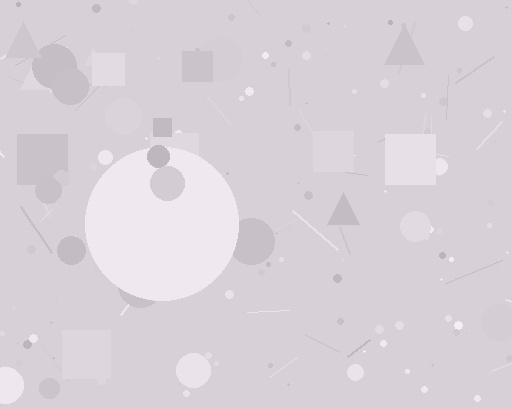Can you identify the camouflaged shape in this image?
The camouflaged shape is a circle.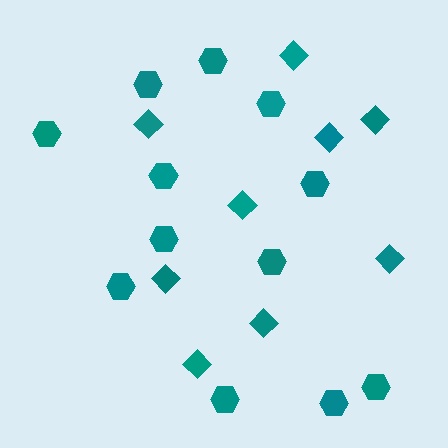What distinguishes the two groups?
There are 2 groups: one group of hexagons (12) and one group of diamonds (9).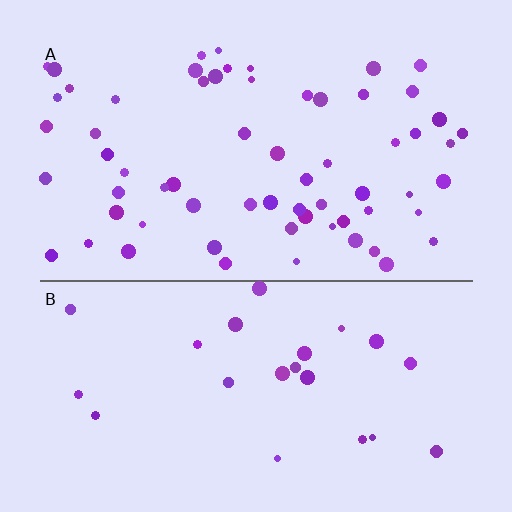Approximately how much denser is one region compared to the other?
Approximately 2.7× — region A over region B.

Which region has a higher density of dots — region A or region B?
A (the top).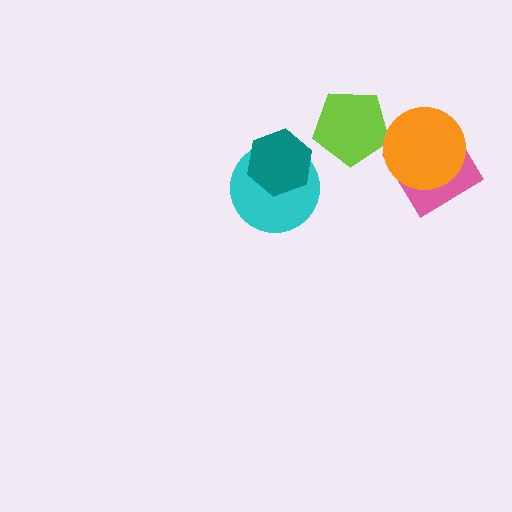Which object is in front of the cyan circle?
The teal hexagon is in front of the cyan circle.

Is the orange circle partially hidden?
No, no other shape covers it.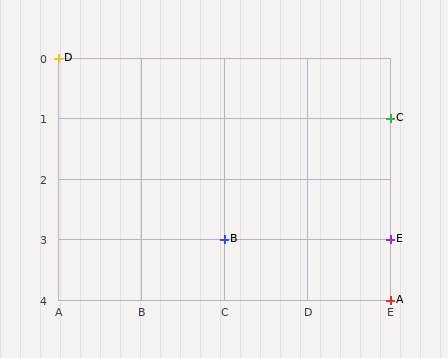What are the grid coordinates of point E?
Point E is at grid coordinates (E, 3).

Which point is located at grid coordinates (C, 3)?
Point B is at (C, 3).